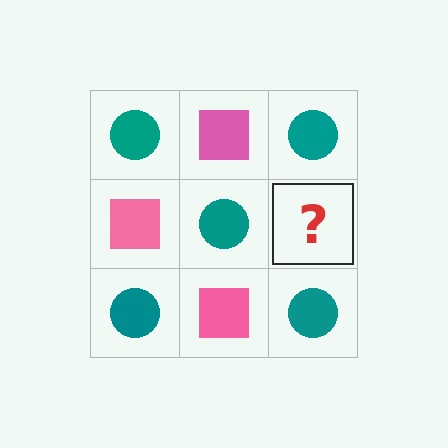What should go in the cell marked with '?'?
The missing cell should contain a pink square.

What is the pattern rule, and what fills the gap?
The rule is that it alternates teal circle and pink square in a checkerboard pattern. The gap should be filled with a pink square.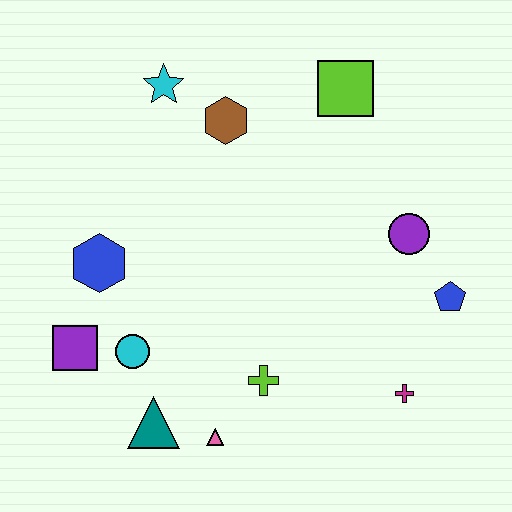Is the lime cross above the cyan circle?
No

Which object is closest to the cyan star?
The brown hexagon is closest to the cyan star.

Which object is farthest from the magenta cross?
The cyan star is farthest from the magenta cross.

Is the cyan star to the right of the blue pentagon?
No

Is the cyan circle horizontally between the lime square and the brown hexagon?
No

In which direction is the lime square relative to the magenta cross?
The lime square is above the magenta cross.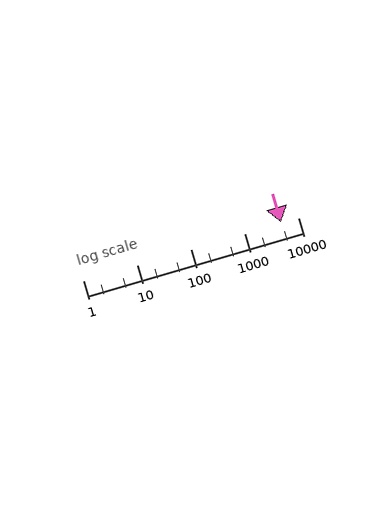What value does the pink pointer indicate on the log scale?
The pointer indicates approximately 4800.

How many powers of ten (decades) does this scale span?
The scale spans 4 decades, from 1 to 10000.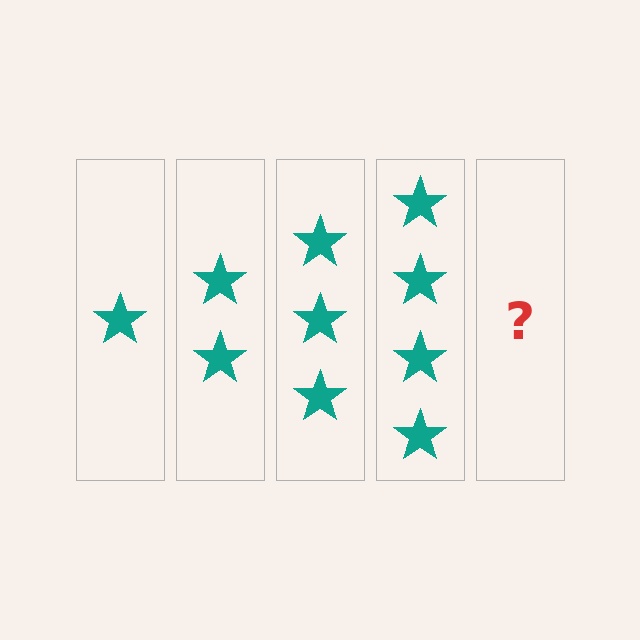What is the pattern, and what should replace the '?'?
The pattern is that each step adds one more star. The '?' should be 5 stars.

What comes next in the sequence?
The next element should be 5 stars.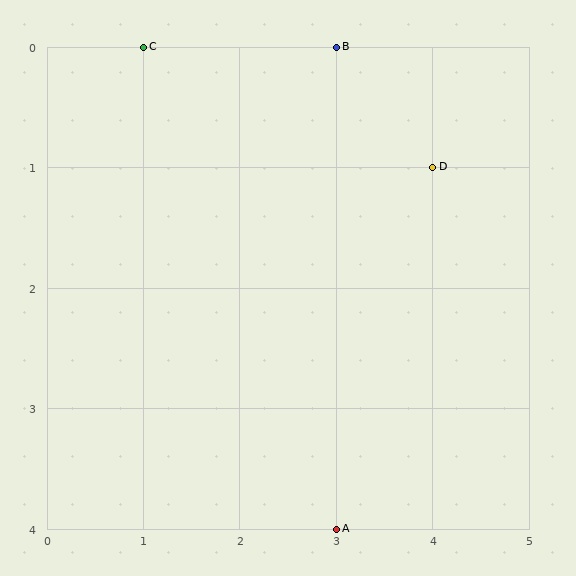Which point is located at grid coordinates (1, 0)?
Point C is at (1, 0).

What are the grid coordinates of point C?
Point C is at grid coordinates (1, 0).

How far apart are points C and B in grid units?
Points C and B are 2 columns apart.